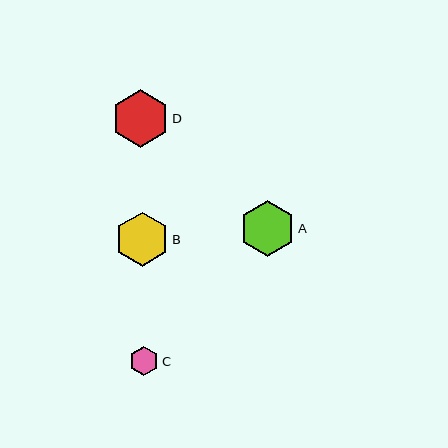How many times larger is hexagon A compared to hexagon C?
Hexagon A is approximately 1.9 times the size of hexagon C.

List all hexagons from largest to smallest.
From largest to smallest: D, A, B, C.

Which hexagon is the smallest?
Hexagon C is the smallest with a size of approximately 30 pixels.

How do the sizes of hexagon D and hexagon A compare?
Hexagon D and hexagon A are approximately the same size.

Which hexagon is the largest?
Hexagon D is the largest with a size of approximately 57 pixels.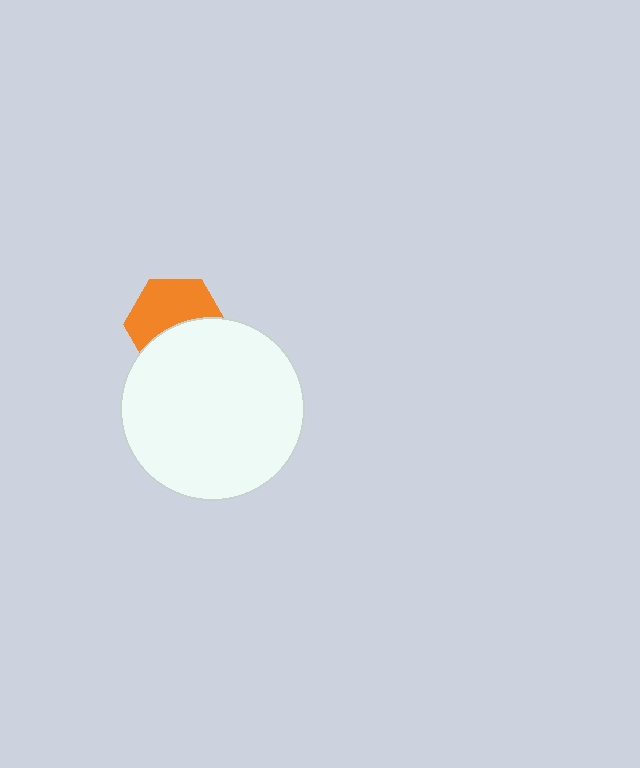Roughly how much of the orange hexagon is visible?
About half of it is visible (roughly 55%).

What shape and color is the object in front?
The object in front is a white circle.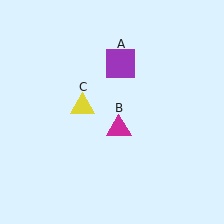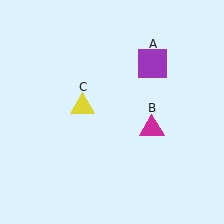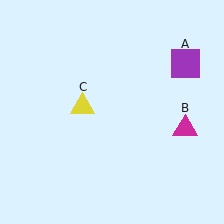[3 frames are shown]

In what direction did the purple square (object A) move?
The purple square (object A) moved right.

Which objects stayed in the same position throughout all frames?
Yellow triangle (object C) remained stationary.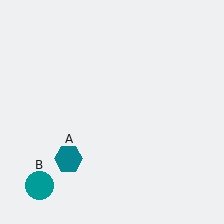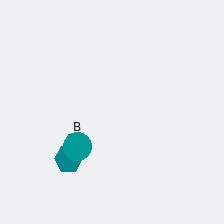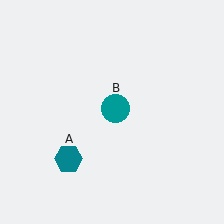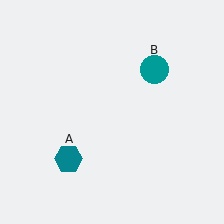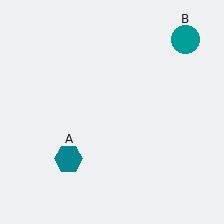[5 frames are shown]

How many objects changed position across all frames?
1 object changed position: teal circle (object B).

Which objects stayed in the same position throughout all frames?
Teal hexagon (object A) remained stationary.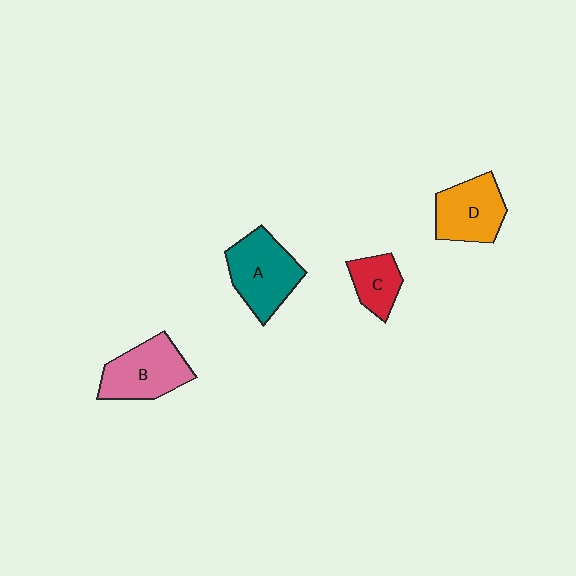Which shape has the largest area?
Shape A (teal).